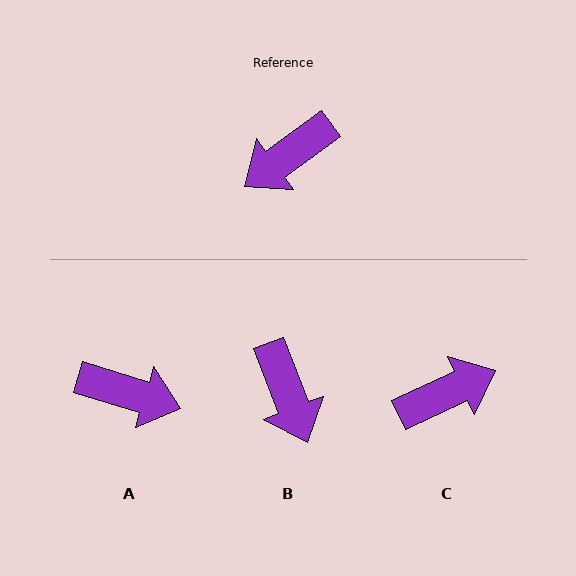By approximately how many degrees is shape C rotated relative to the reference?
Approximately 169 degrees counter-clockwise.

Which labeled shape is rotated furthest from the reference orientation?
C, about 169 degrees away.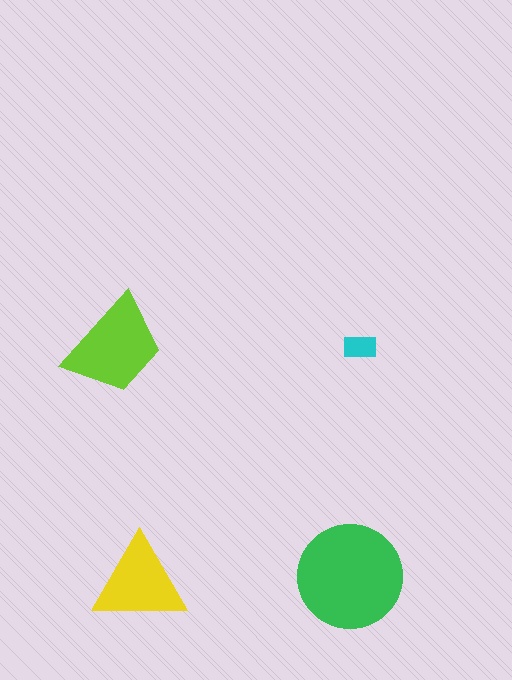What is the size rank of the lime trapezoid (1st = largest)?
2nd.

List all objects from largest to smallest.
The green circle, the lime trapezoid, the yellow triangle, the cyan rectangle.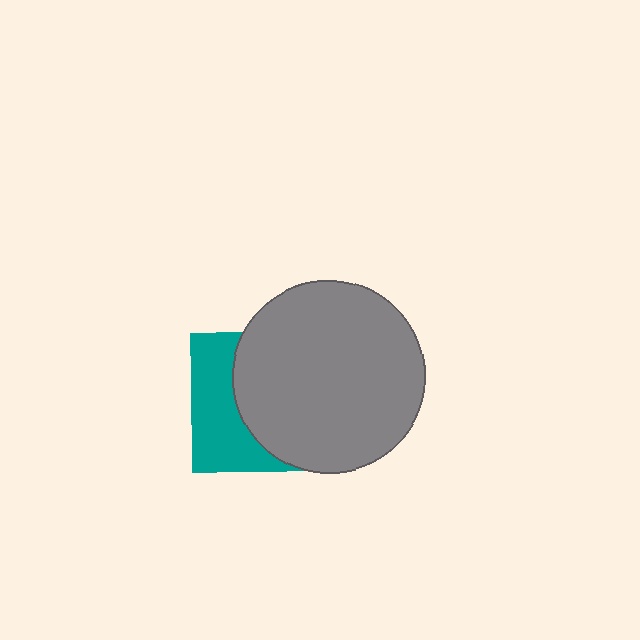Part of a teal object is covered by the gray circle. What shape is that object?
It is a square.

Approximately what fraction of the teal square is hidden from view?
Roughly 61% of the teal square is hidden behind the gray circle.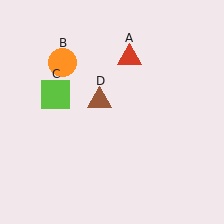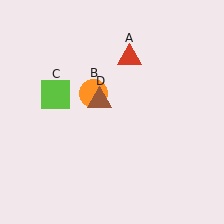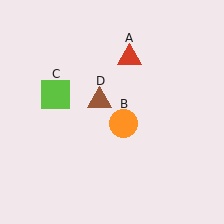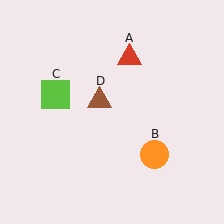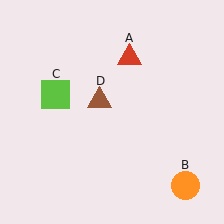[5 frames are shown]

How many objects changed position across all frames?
1 object changed position: orange circle (object B).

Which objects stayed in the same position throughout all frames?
Red triangle (object A) and lime square (object C) and brown triangle (object D) remained stationary.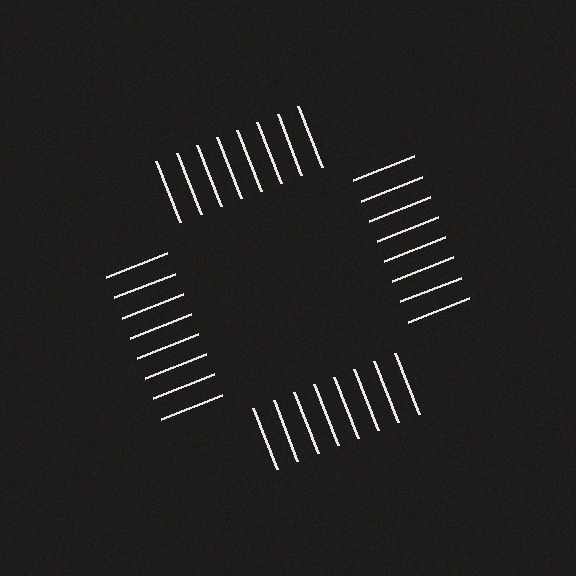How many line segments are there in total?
32 — 8 along each of the 4 edges.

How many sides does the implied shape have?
4 sides — the line-ends trace a square.